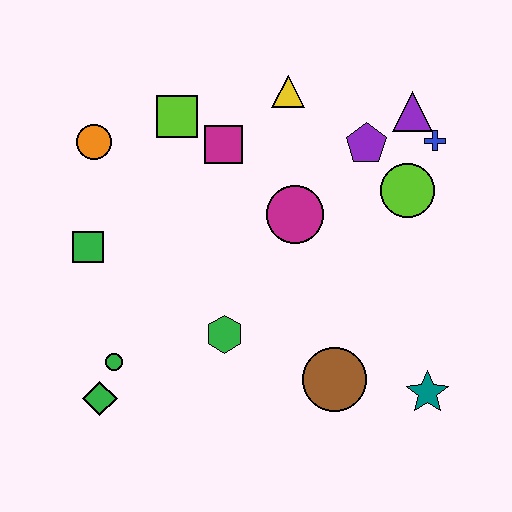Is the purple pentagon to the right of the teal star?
No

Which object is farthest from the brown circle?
The orange circle is farthest from the brown circle.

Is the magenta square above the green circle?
Yes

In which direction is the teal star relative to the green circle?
The teal star is to the right of the green circle.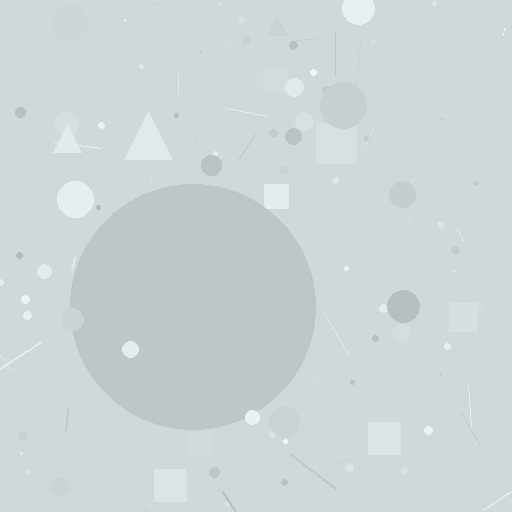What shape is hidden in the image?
A circle is hidden in the image.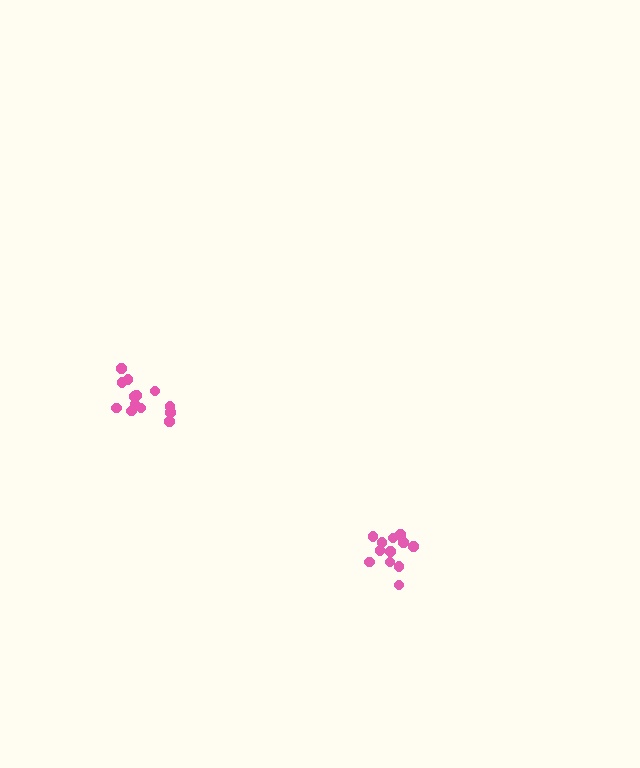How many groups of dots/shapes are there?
There are 2 groups.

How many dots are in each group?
Group 1: 12 dots, Group 2: 14 dots (26 total).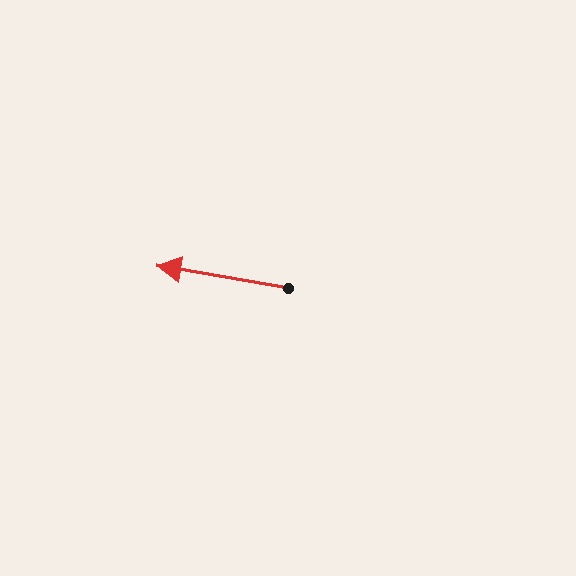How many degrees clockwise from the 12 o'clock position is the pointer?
Approximately 280 degrees.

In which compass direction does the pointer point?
West.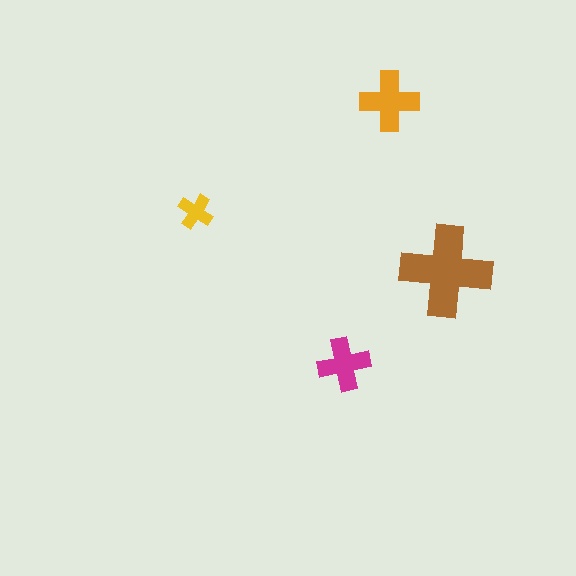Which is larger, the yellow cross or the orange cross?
The orange one.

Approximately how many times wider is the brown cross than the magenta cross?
About 1.5 times wider.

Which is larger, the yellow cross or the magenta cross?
The magenta one.